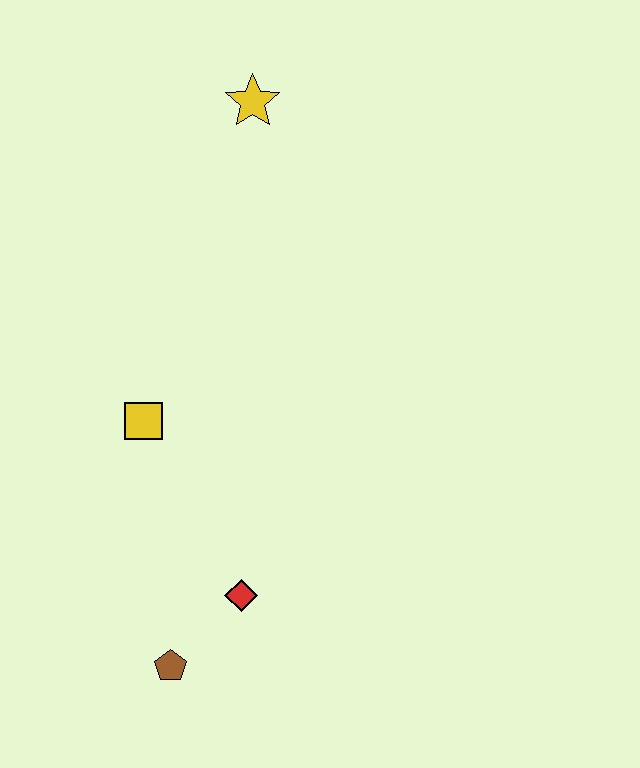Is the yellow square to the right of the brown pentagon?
No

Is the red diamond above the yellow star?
No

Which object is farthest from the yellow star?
The brown pentagon is farthest from the yellow star.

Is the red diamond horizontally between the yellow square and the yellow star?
Yes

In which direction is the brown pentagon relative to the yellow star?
The brown pentagon is below the yellow star.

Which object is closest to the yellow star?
The yellow square is closest to the yellow star.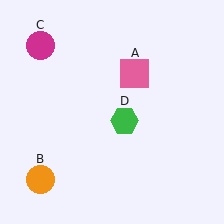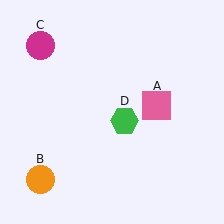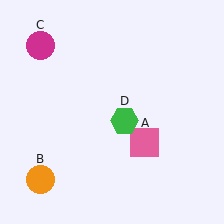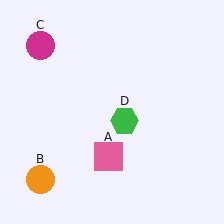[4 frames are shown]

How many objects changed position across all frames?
1 object changed position: pink square (object A).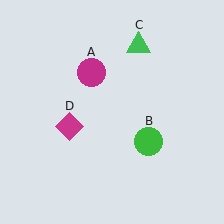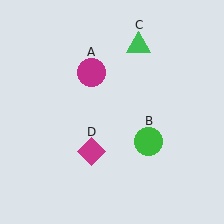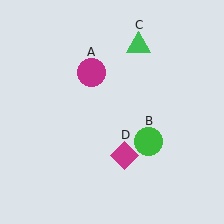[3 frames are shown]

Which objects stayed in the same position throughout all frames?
Magenta circle (object A) and green circle (object B) and green triangle (object C) remained stationary.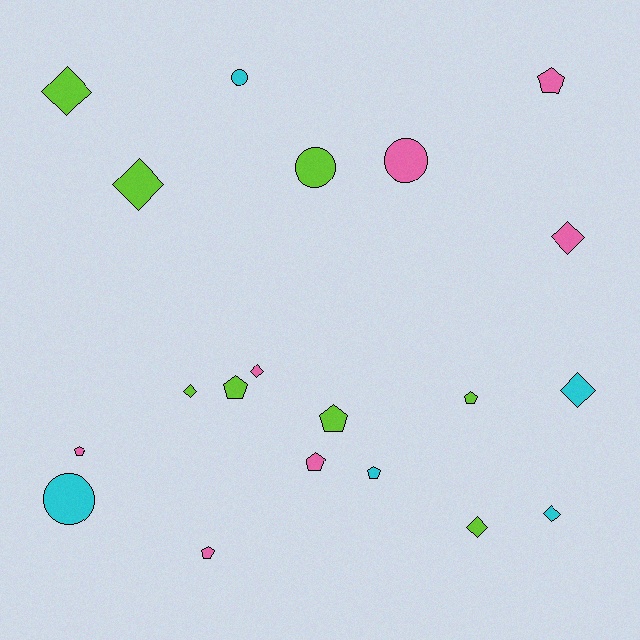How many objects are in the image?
There are 20 objects.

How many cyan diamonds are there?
There are 2 cyan diamonds.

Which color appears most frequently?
Lime, with 8 objects.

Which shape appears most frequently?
Diamond, with 8 objects.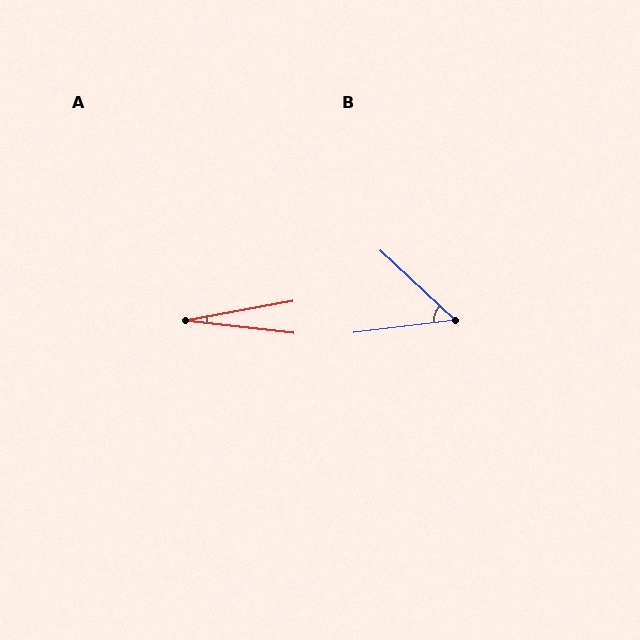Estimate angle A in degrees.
Approximately 17 degrees.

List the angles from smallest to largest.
A (17°), B (50°).